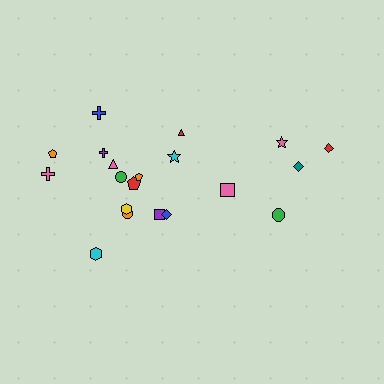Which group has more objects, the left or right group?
The left group.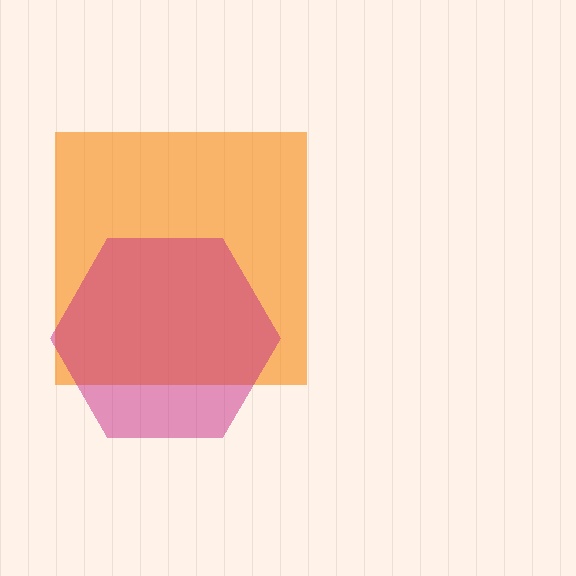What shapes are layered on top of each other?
The layered shapes are: an orange square, a magenta hexagon.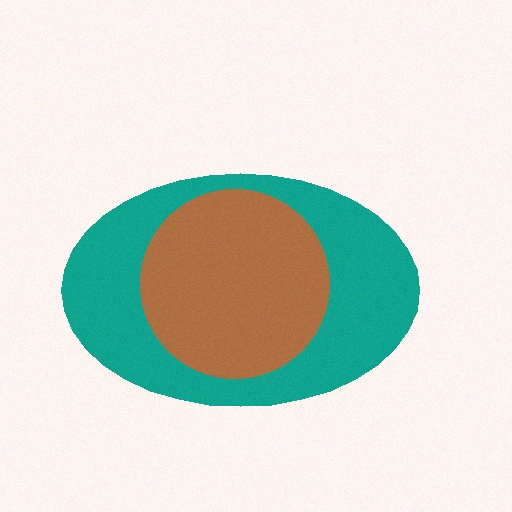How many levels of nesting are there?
2.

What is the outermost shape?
The teal ellipse.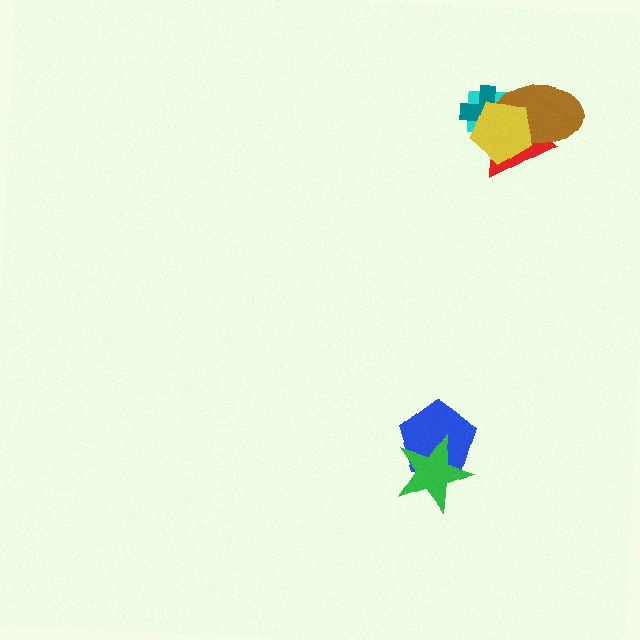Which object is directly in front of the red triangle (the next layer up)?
The brown ellipse is directly in front of the red triangle.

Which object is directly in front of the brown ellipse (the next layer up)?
The teal cross is directly in front of the brown ellipse.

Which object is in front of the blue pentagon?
The green star is in front of the blue pentagon.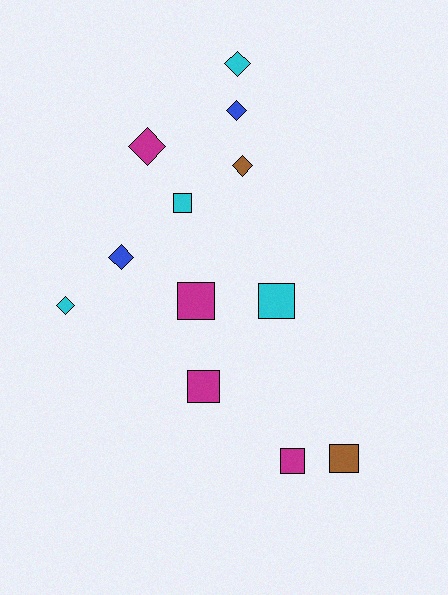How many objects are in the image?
There are 12 objects.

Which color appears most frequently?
Cyan, with 4 objects.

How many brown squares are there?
There is 1 brown square.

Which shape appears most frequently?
Diamond, with 6 objects.